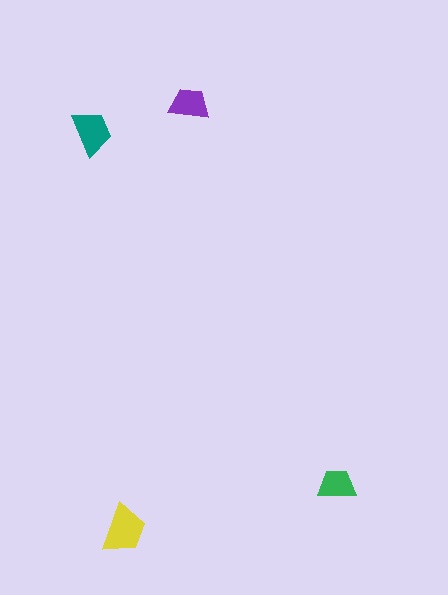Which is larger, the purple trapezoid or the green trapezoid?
The purple one.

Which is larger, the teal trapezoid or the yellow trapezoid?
The yellow one.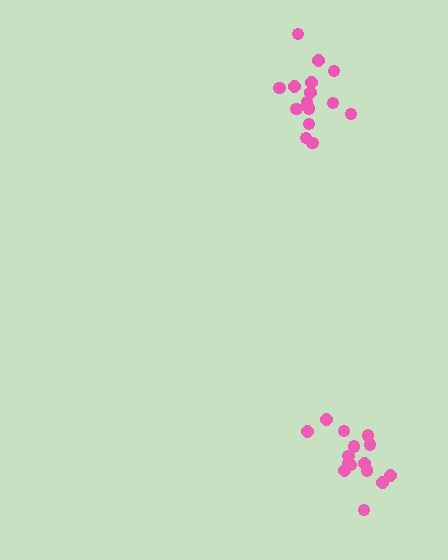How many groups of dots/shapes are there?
There are 2 groups.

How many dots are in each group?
Group 1: 15 dots, Group 2: 15 dots (30 total).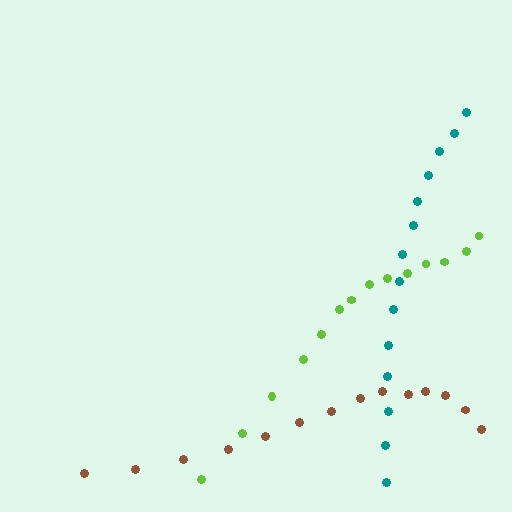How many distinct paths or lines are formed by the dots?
There are 3 distinct paths.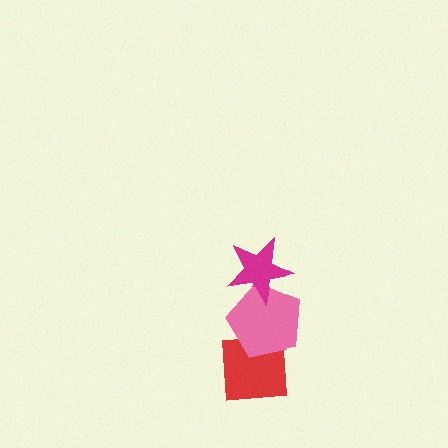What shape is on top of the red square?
The pink pentagon is on top of the red square.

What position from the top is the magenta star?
The magenta star is 1st from the top.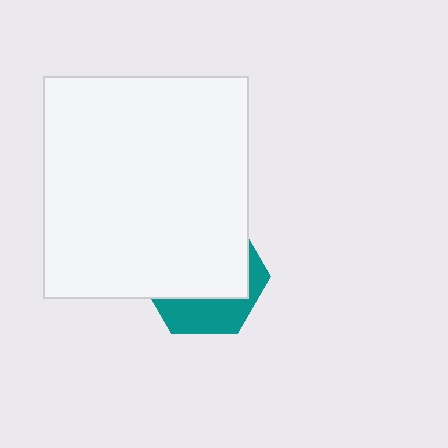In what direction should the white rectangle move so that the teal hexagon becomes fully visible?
The white rectangle should move up. That is the shortest direction to clear the overlap and leave the teal hexagon fully visible.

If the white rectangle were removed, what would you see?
You would see the complete teal hexagon.